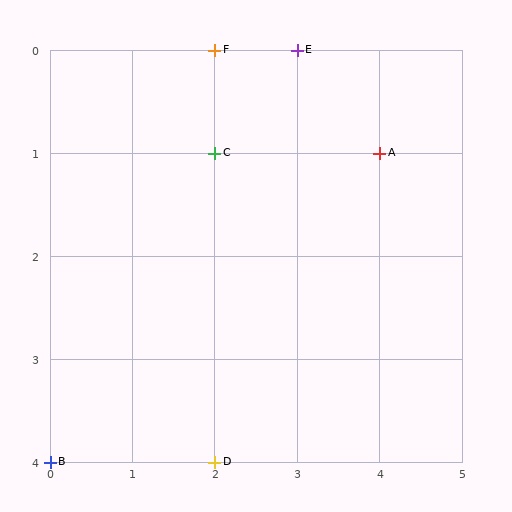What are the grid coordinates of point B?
Point B is at grid coordinates (0, 4).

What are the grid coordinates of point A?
Point A is at grid coordinates (4, 1).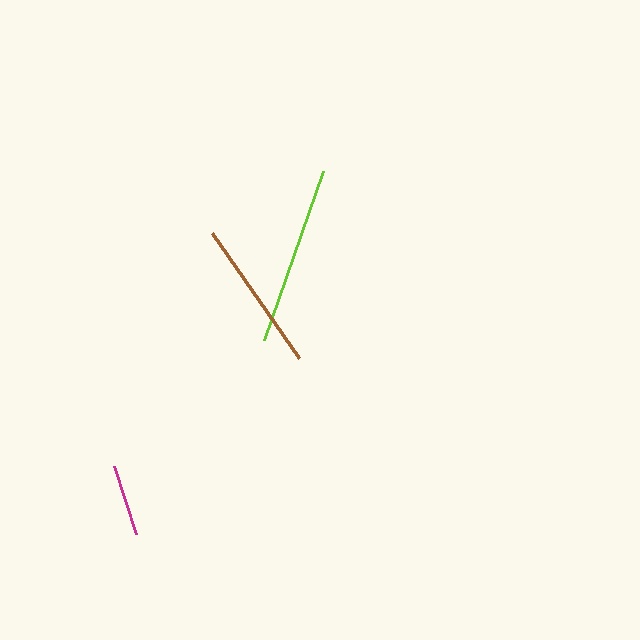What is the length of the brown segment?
The brown segment is approximately 153 pixels long.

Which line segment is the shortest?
The magenta line is the shortest at approximately 72 pixels.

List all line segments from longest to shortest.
From longest to shortest: lime, brown, magenta.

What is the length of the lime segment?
The lime segment is approximately 179 pixels long.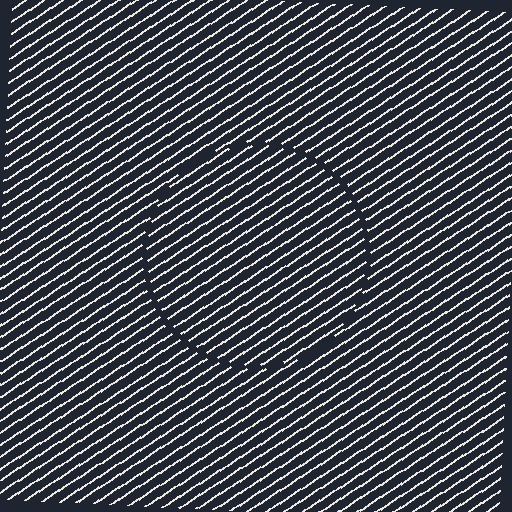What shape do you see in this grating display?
An illusory circle. The interior of the shape contains the same grating, shifted by half a period — the contour is defined by the phase discontinuity where line-ends from the inner and outer gratings abut.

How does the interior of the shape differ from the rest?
The interior of the shape contains the same grating, shifted by half a period — the contour is defined by the phase discontinuity where line-ends from the inner and outer gratings abut.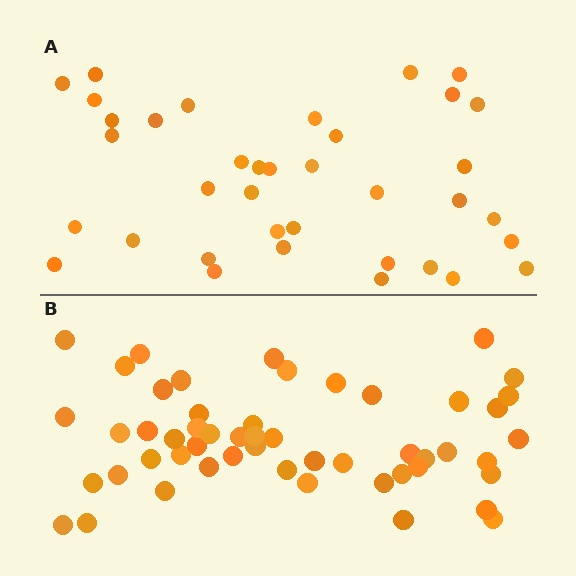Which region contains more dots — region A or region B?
Region B (the bottom region) has more dots.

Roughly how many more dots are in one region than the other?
Region B has approximately 15 more dots than region A.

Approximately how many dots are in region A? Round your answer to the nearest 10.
About 40 dots. (The exact count is 37, which rounds to 40.)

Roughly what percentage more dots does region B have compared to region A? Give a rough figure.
About 40% more.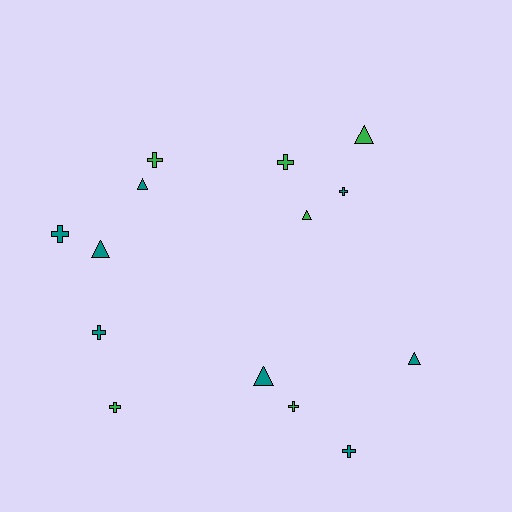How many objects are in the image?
There are 14 objects.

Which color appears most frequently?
Teal, with 8 objects.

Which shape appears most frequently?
Cross, with 8 objects.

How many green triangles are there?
There are 2 green triangles.